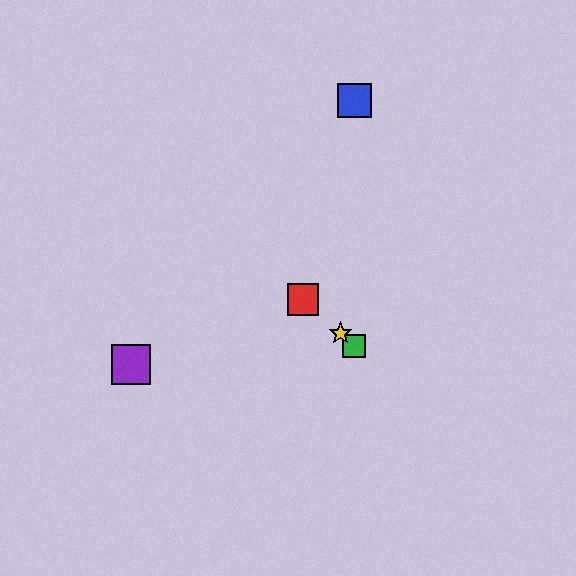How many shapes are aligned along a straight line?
3 shapes (the red square, the green square, the yellow star) are aligned along a straight line.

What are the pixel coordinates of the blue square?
The blue square is at (354, 100).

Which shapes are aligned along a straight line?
The red square, the green square, the yellow star are aligned along a straight line.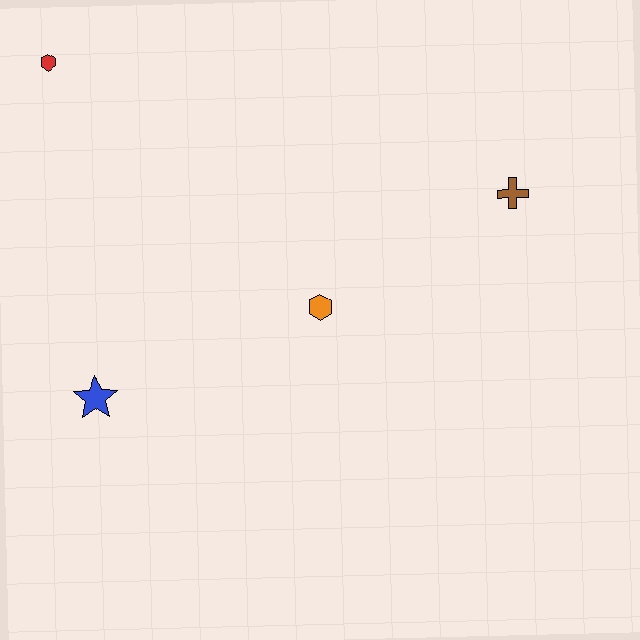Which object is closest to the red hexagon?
The blue star is closest to the red hexagon.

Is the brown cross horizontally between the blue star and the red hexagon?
No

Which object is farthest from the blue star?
The brown cross is farthest from the blue star.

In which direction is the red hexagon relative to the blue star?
The red hexagon is above the blue star.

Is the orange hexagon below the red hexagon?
Yes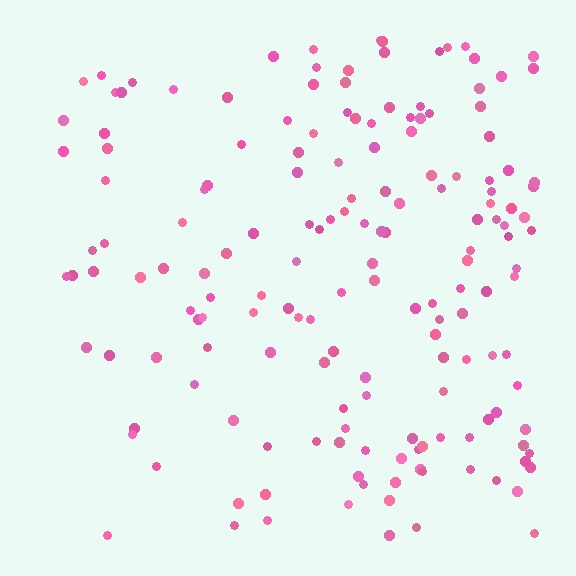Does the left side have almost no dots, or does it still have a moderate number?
Still a moderate number, just noticeably fewer than the right.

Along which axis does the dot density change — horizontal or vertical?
Horizontal.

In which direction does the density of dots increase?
From left to right, with the right side densest.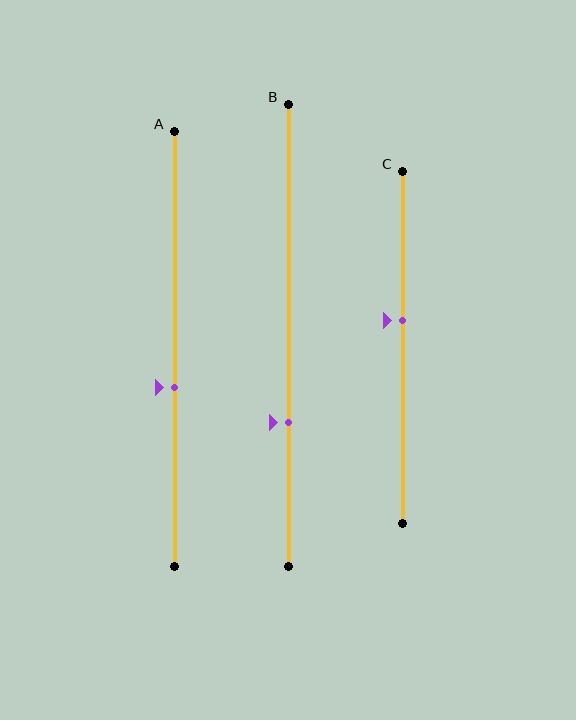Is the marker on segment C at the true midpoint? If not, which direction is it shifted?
No, the marker on segment C is shifted upward by about 8% of the segment length.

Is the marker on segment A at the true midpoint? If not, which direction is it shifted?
No, the marker on segment A is shifted downward by about 9% of the segment length.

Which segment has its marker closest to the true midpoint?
Segment C has its marker closest to the true midpoint.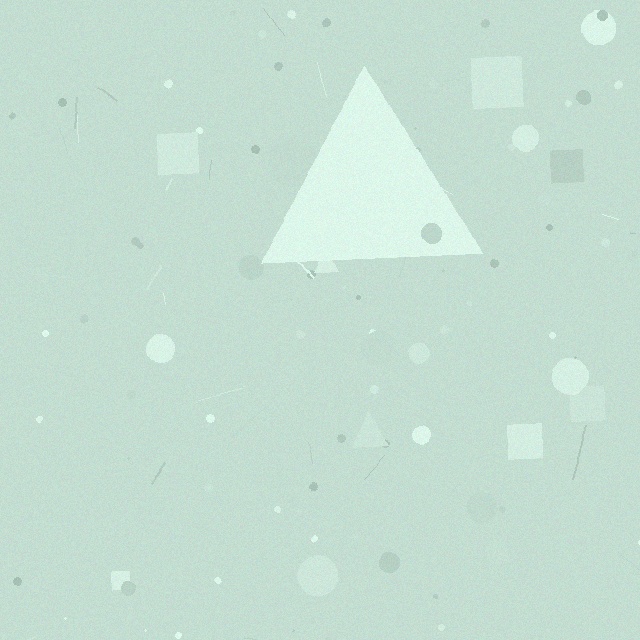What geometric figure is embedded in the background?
A triangle is embedded in the background.